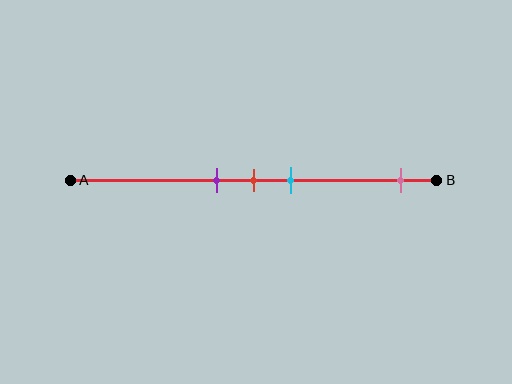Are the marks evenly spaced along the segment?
No, the marks are not evenly spaced.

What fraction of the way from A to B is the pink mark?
The pink mark is approximately 90% (0.9) of the way from A to B.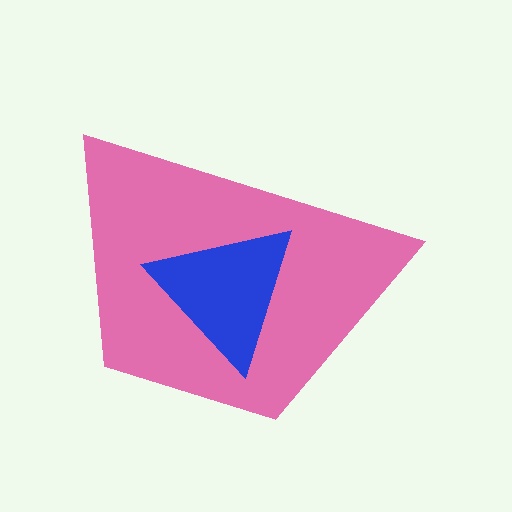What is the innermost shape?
The blue triangle.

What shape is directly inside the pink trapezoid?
The blue triangle.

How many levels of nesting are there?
2.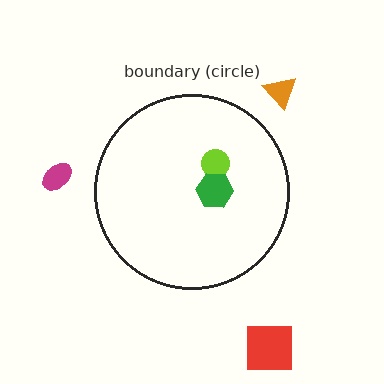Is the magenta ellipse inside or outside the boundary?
Outside.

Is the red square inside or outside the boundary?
Outside.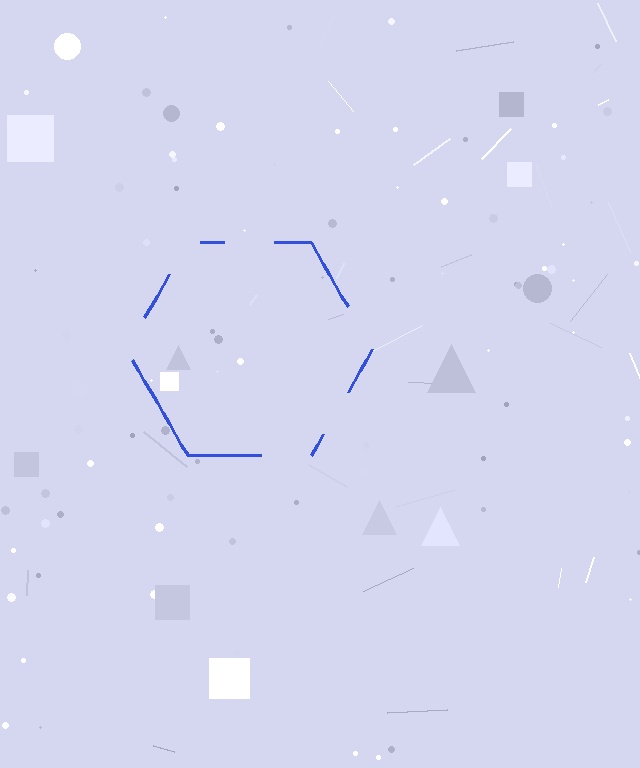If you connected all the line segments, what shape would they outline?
They would outline a hexagon.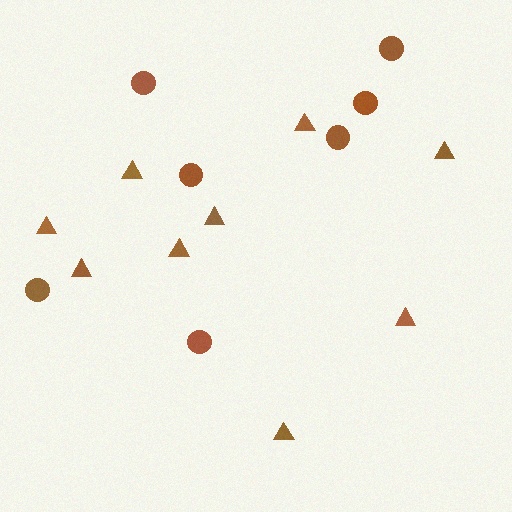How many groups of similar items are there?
There are 2 groups: one group of circles (7) and one group of triangles (9).